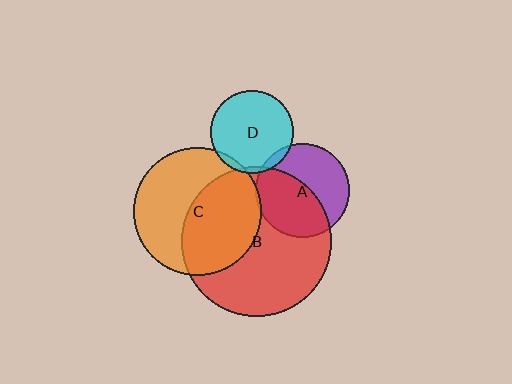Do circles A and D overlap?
Yes.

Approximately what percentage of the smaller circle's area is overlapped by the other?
Approximately 5%.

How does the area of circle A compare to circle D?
Approximately 1.3 times.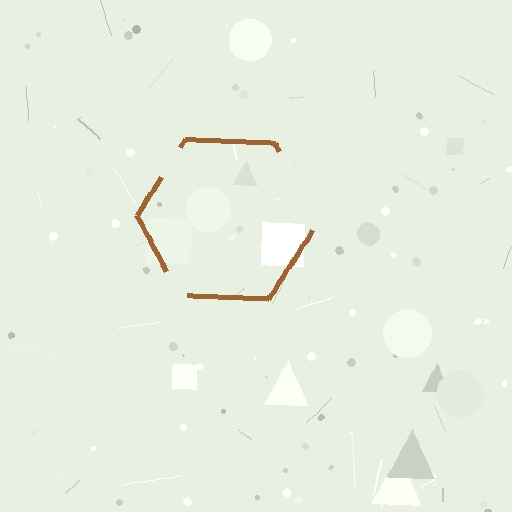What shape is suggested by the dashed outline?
The dashed outline suggests a hexagon.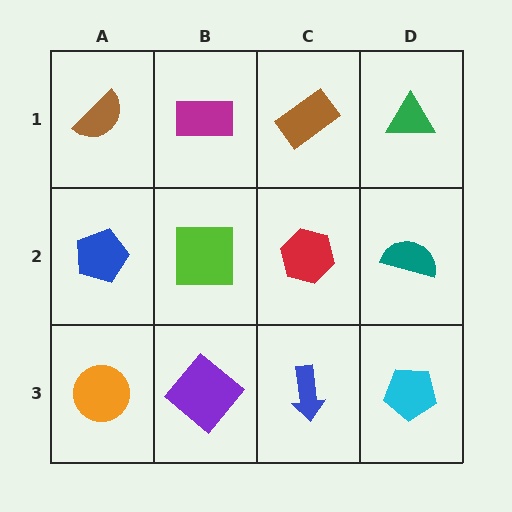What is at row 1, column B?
A magenta rectangle.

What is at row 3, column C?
A blue arrow.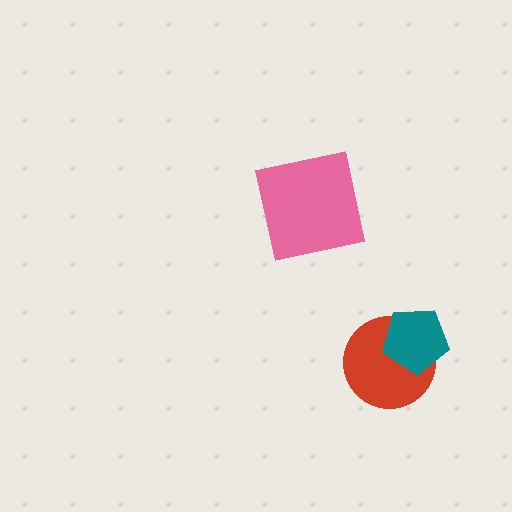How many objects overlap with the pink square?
0 objects overlap with the pink square.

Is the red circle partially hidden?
Yes, it is partially covered by another shape.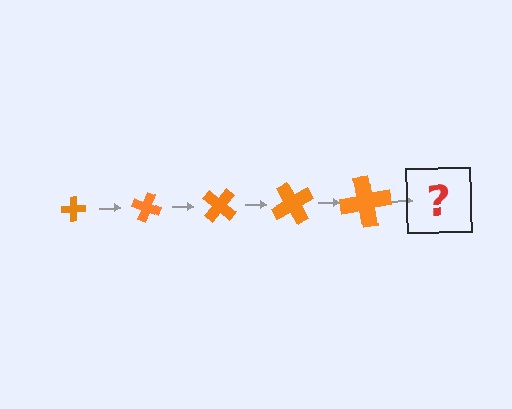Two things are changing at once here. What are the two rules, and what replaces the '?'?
The two rules are that the cross grows larger each step and it rotates 20 degrees each step. The '?' should be a cross, larger than the previous one and rotated 100 degrees from the start.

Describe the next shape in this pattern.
It should be a cross, larger than the previous one and rotated 100 degrees from the start.